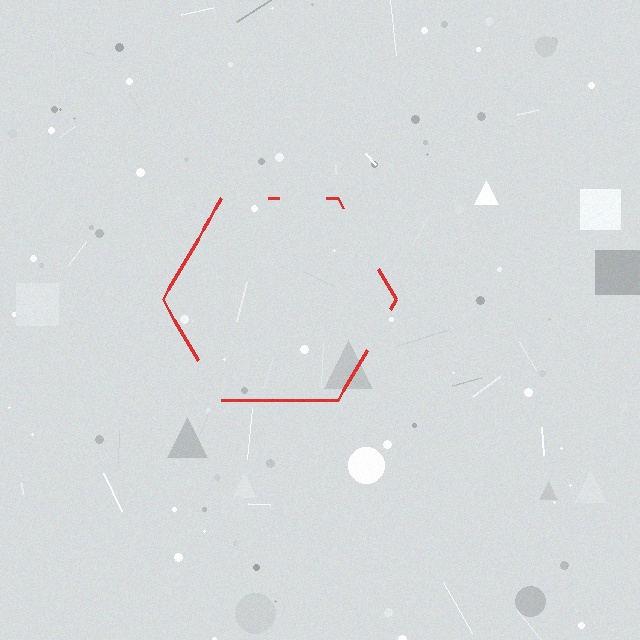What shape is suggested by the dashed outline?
The dashed outline suggests a hexagon.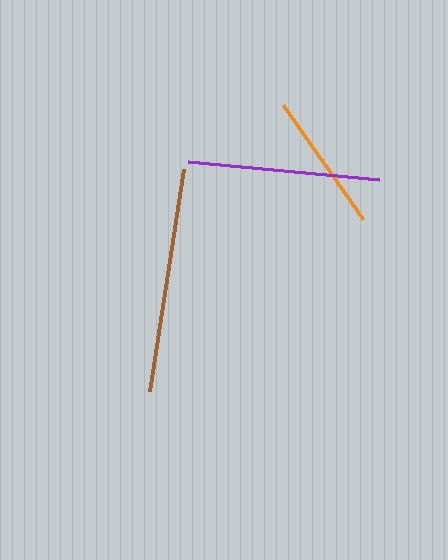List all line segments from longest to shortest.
From longest to shortest: brown, purple, orange.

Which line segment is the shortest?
The orange line is the shortest at approximately 139 pixels.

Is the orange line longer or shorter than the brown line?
The brown line is longer than the orange line.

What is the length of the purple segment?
The purple segment is approximately 192 pixels long.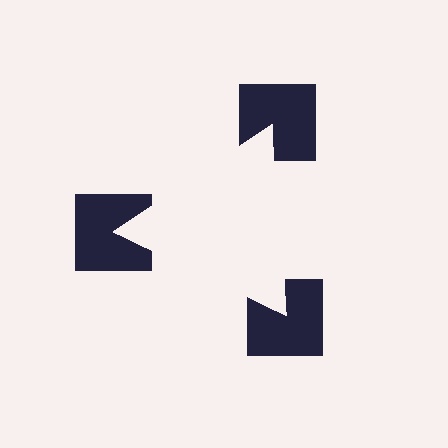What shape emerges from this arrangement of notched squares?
An illusory triangle — its edges are inferred from the aligned wedge cuts in the notched squares, not physically drawn.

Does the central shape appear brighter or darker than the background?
It typically appears slightly brighter than the background, even though no actual brightness change is drawn.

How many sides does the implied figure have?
3 sides.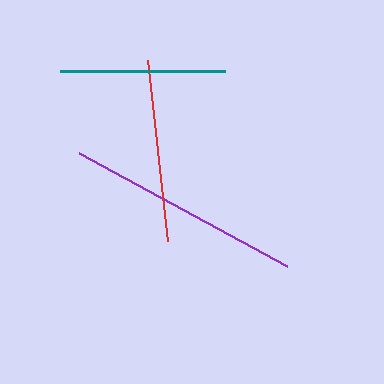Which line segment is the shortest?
The teal line is the shortest at approximately 166 pixels.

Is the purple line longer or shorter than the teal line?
The purple line is longer than the teal line.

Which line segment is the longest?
The purple line is the longest at approximately 236 pixels.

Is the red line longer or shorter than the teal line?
The red line is longer than the teal line.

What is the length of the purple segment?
The purple segment is approximately 236 pixels long.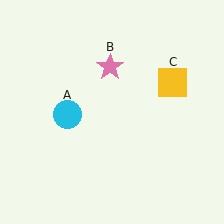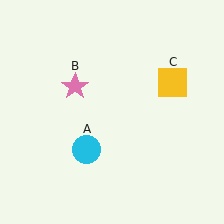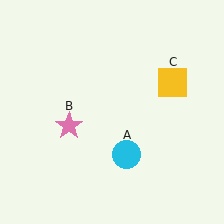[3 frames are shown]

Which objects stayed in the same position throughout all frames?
Yellow square (object C) remained stationary.